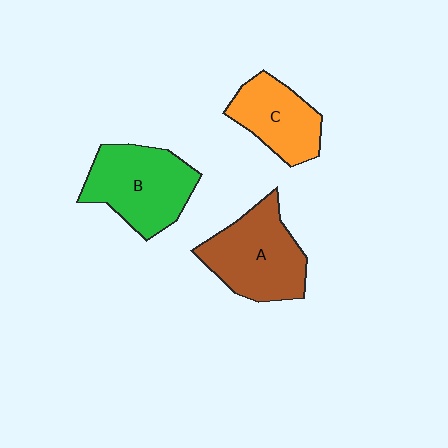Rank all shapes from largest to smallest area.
From largest to smallest: A (brown), B (green), C (orange).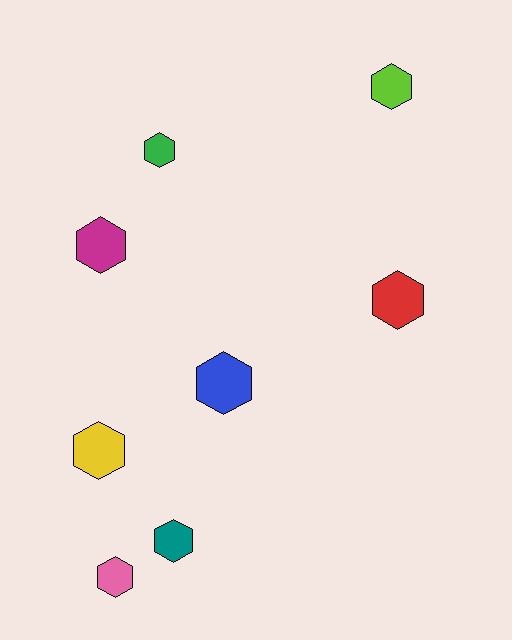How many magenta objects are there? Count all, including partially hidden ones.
There is 1 magenta object.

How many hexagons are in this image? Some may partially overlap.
There are 8 hexagons.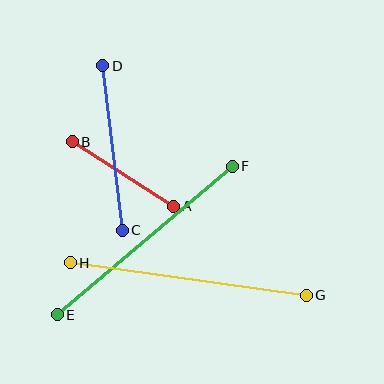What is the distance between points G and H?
The distance is approximately 238 pixels.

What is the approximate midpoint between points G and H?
The midpoint is at approximately (188, 279) pixels.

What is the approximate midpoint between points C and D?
The midpoint is at approximately (112, 148) pixels.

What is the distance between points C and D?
The distance is approximately 165 pixels.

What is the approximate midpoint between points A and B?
The midpoint is at approximately (123, 174) pixels.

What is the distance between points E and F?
The distance is approximately 230 pixels.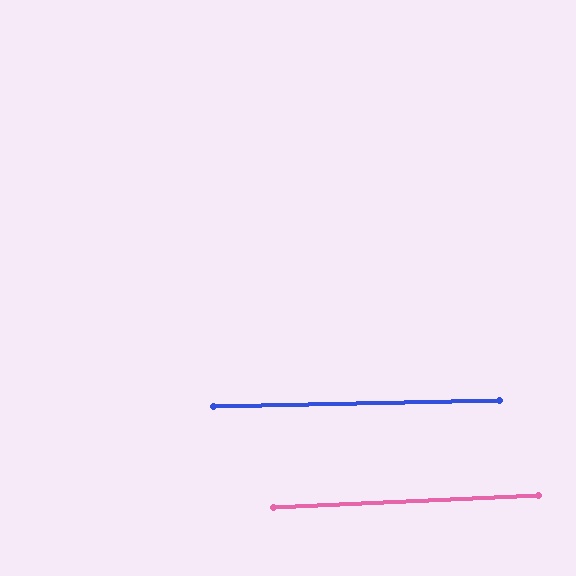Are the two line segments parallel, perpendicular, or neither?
Parallel — their directions differ by only 1.4°.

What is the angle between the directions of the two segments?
Approximately 1 degree.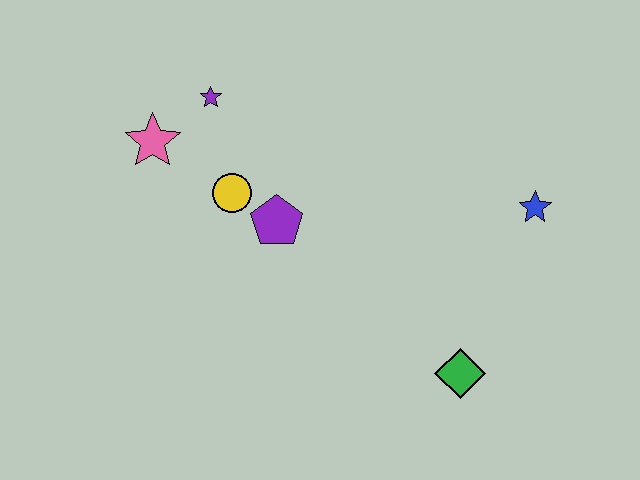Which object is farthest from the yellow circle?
The blue star is farthest from the yellow circle.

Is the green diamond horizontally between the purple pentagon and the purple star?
No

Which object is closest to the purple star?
The pink star is closest to the purple star.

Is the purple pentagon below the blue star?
Yes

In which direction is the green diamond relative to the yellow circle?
The green diamond is to the right of the yellow circle.